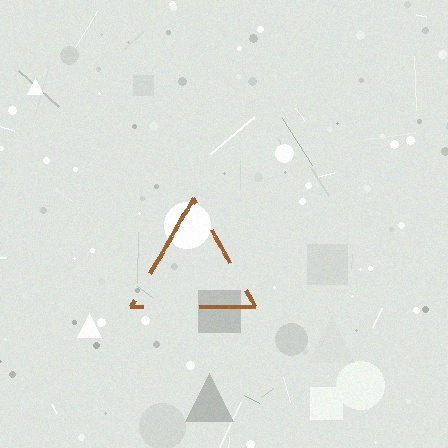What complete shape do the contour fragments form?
The contour fragments form a triangle.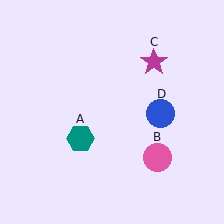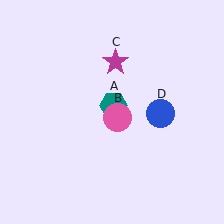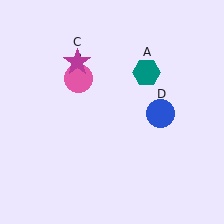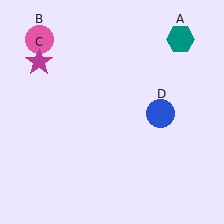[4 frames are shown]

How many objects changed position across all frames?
3 objects changed position: teal hexagon (object A), pink circle (object B), magenta star (object C).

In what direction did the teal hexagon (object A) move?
The teal hexagon (object A) moved up and to the right.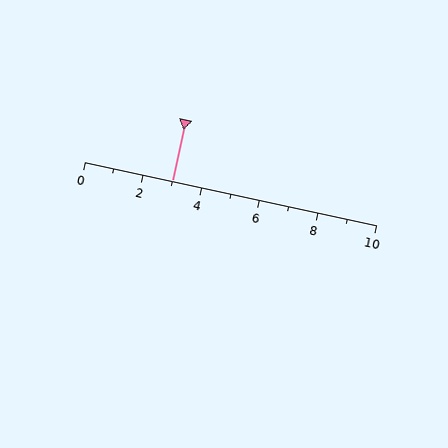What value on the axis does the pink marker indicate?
The marker indicates approximately 3.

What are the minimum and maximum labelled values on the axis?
The axis runs from 0 to 10.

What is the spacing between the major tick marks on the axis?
The major ticks are spaced 2 apart.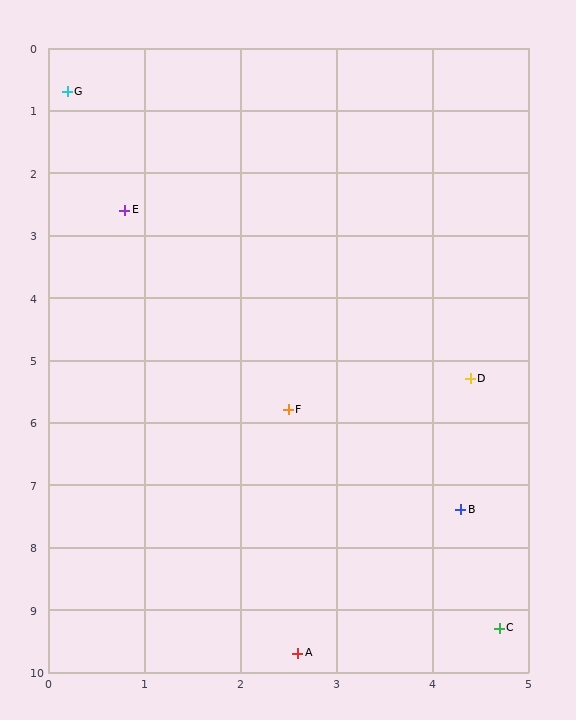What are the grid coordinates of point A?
Point A is at approximately (2.6, 9.7).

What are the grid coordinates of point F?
Point F is at approximately (2.5, 5.8).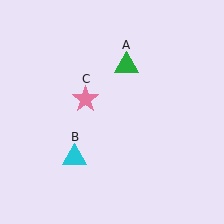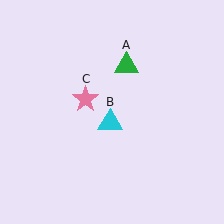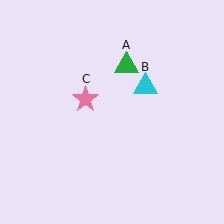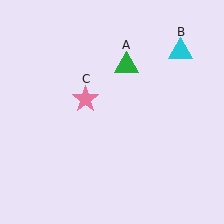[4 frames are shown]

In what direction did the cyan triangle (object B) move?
The cyan triangle (object B) moved up and to the right.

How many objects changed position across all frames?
1 object changed position: cyan triangle (object B).